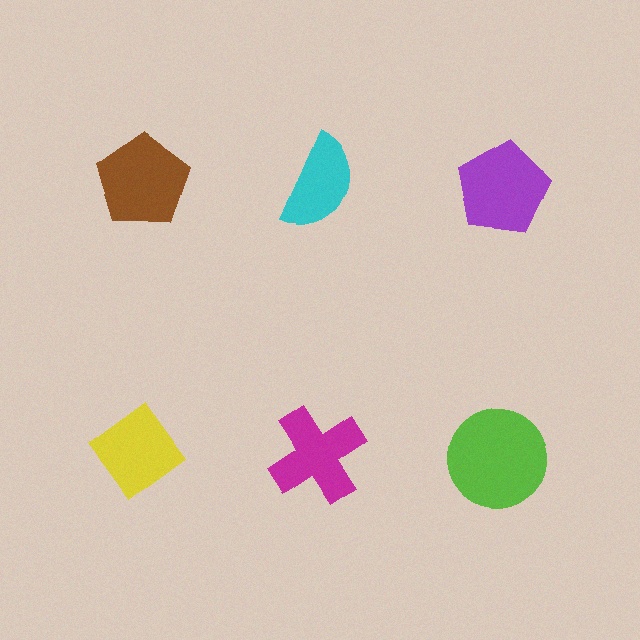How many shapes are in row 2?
3 shapes.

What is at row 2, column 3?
A lime circle.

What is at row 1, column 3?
A purple pentagon.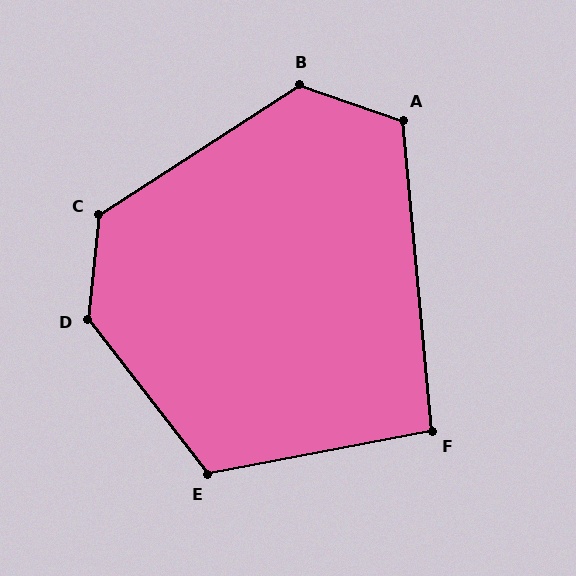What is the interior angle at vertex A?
Approximately 114 degrees (obtuse).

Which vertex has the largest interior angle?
D, at approximately 136 degrees.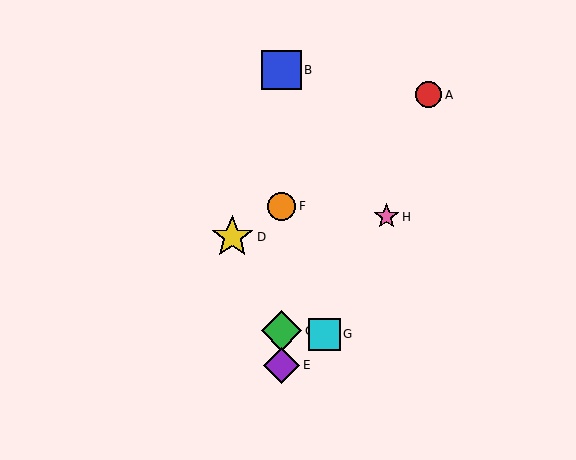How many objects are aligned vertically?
4 objects (B, C, E, F) are aligned vertically.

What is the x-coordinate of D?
Object D is at x≈232.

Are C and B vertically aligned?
Yes, both are at x≈282.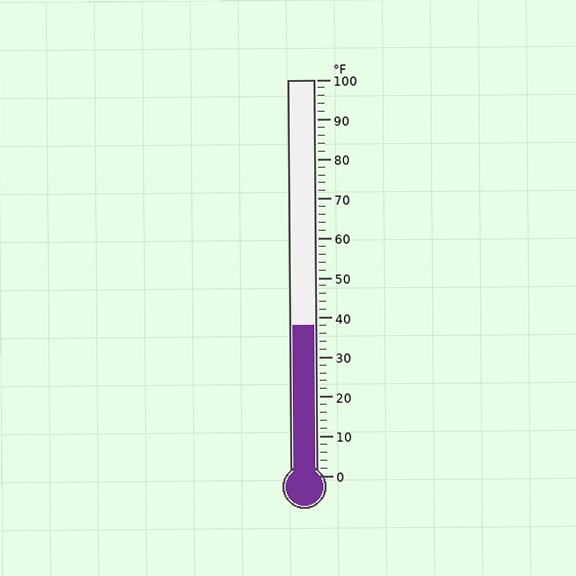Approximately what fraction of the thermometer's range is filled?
The thermometer is filled to approximately 40% of its range.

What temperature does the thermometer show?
The thermometer shows approximately 38°F.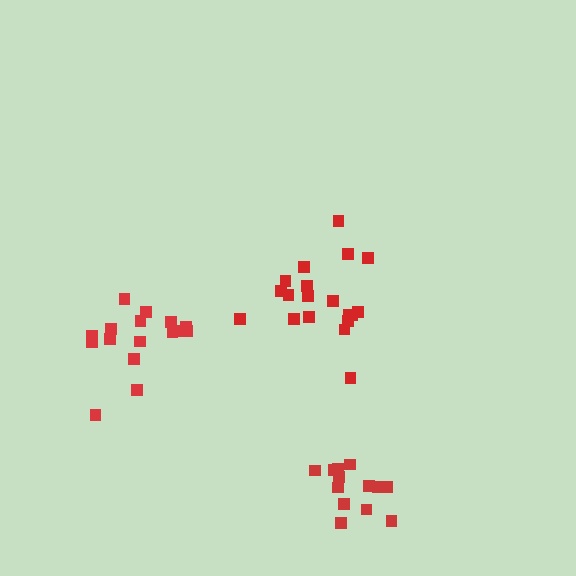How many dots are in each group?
Group 1: 19 dots, Group 2: 13 dots, Group 3: 18 dots (50 total).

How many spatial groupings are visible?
There are 3 spatial groupings.